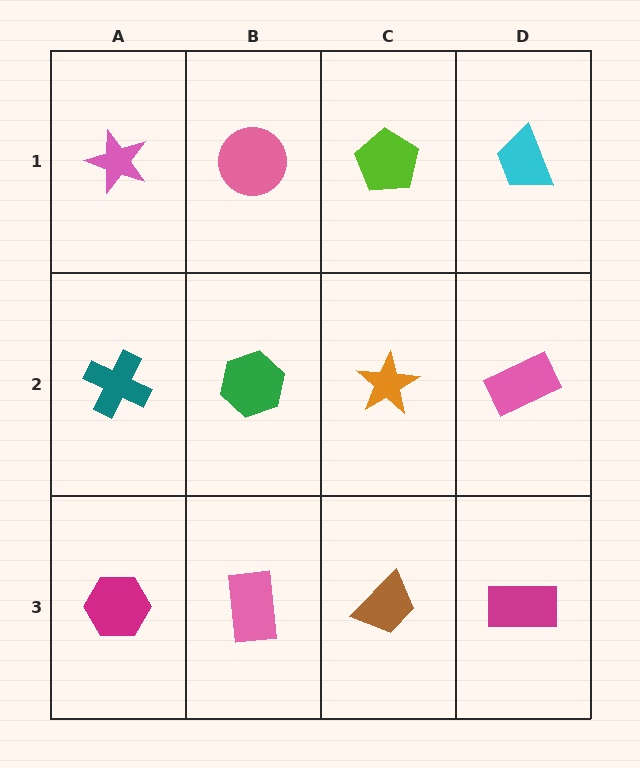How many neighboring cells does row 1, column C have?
3.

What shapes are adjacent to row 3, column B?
A green hexagon (row 2, column B), a magenta hexagon (row 3, column A), a brown trapezoid (row 3, column C).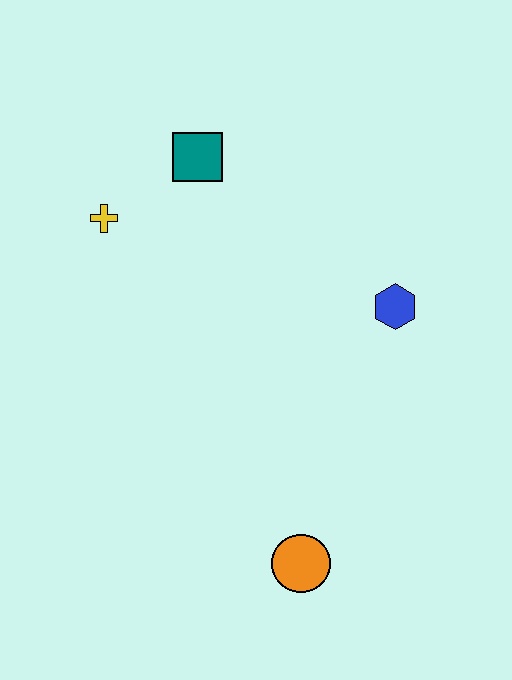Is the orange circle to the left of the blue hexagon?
Yes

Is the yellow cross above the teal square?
No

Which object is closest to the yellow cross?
The teal square is closest to the yellow cross.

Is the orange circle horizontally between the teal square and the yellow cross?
No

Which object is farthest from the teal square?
The orange circle is farthest from the teal square.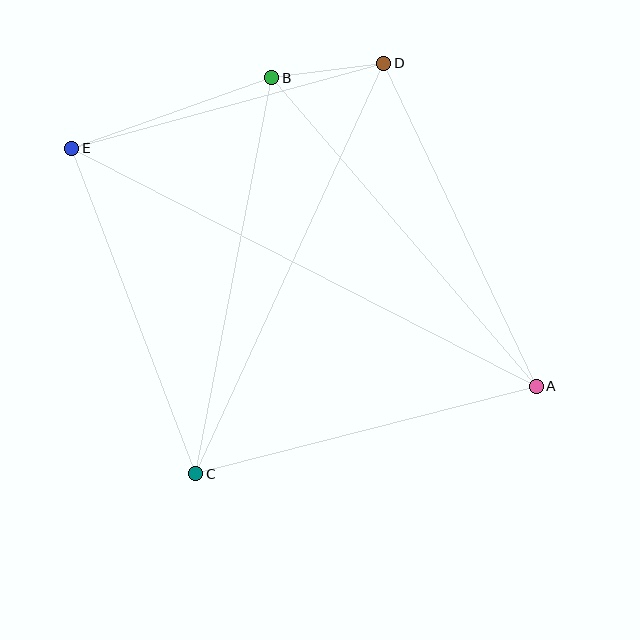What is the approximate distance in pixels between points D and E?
The distance between D and E is approximately 323 pixels.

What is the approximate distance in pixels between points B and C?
The distance between B and C is approximately 403 pixels.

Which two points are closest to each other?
Points B and D are closest to each other.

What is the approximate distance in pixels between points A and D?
The distance between A and D is approximately 357 pixels.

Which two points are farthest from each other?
Points A and E are farthest from each other.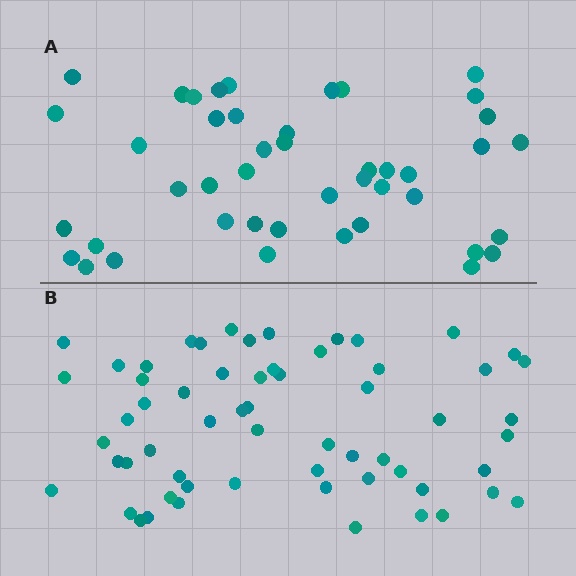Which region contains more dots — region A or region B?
Region B (the bottom region) has more dots.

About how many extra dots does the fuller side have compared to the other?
Region B has approximately 15 more dots than region A.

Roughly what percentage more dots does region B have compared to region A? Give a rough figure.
About 35% more.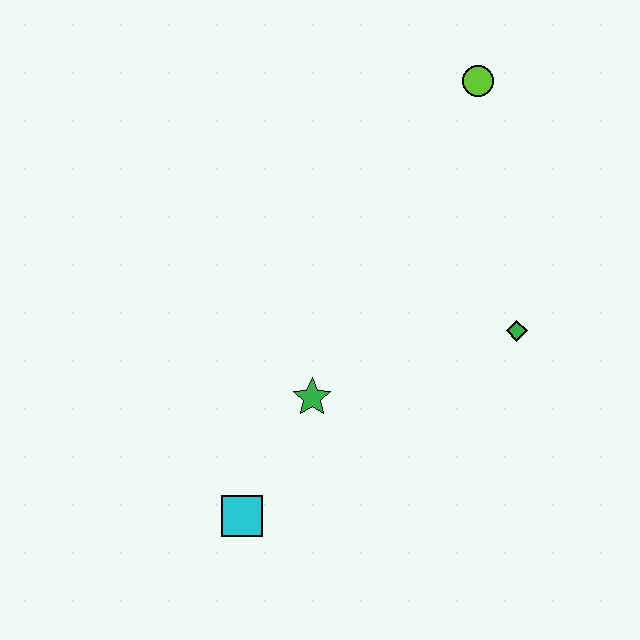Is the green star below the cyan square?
No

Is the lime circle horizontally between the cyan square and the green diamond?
Yes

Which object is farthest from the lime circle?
The cyan square is farthest from the lime circle.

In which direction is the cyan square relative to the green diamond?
The cyan square is to the left of the green diamond.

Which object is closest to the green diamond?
The green star is closest to the green diamond.